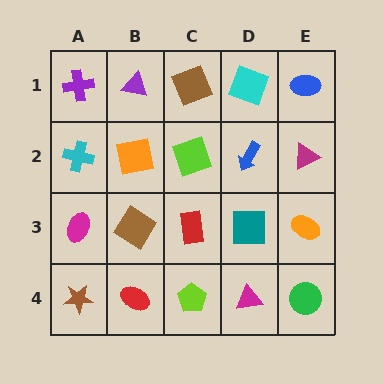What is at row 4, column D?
A magenta triangle.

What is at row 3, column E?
An orange ellipse.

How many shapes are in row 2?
5 shapes.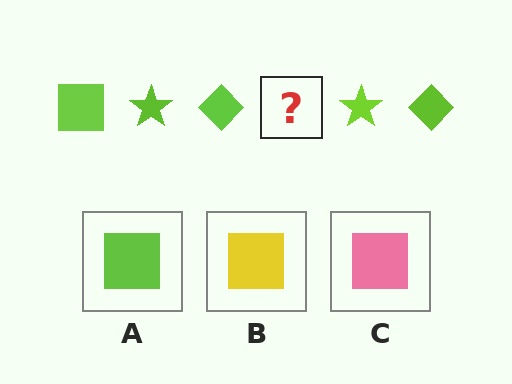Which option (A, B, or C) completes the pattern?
A.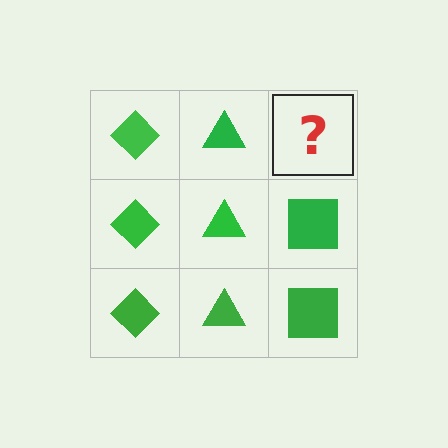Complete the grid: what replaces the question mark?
The question mark should be replaced with a green square.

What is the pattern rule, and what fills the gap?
The rule is that each column has a consistent shape. The gap should be filled with a green square.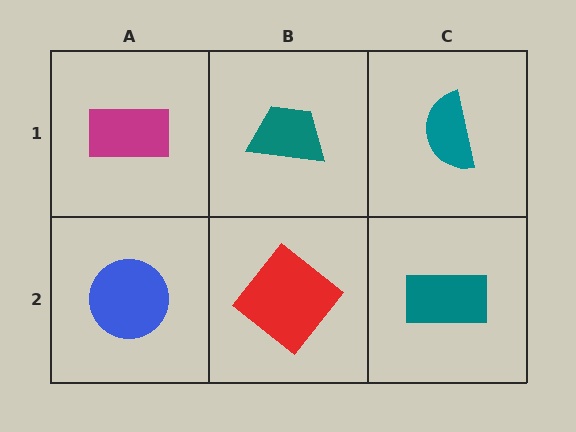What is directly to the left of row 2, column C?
A red diamond.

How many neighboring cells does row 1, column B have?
3.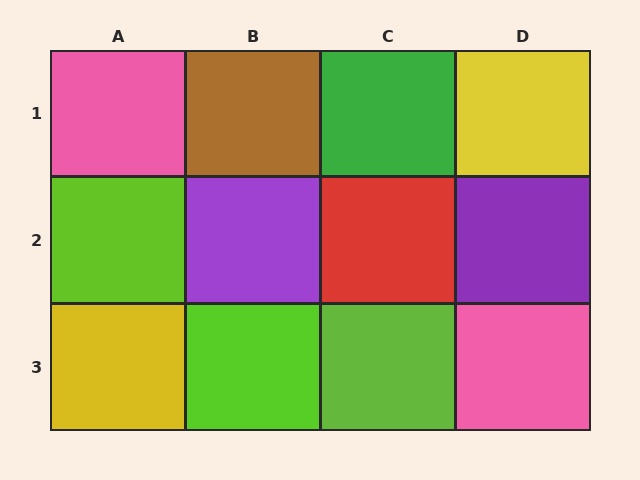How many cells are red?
1 cell is red.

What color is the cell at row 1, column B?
Brown.